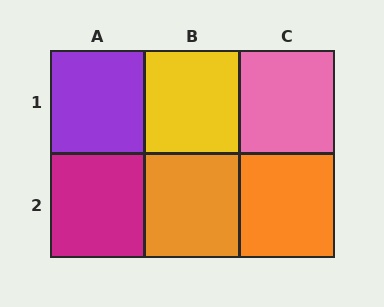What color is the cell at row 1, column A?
Purple.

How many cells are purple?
1 cell is purple.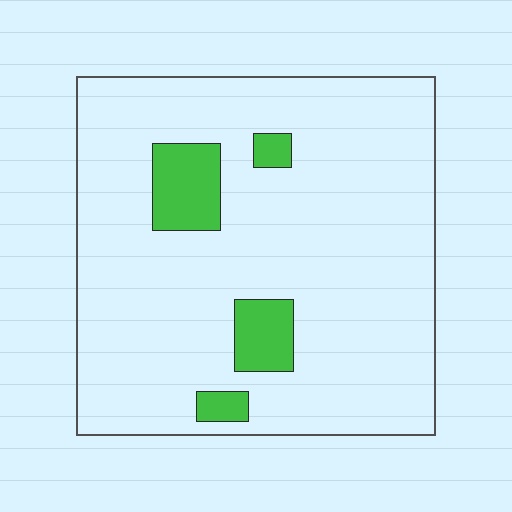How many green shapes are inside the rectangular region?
4.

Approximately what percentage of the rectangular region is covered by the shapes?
Approximately 10%.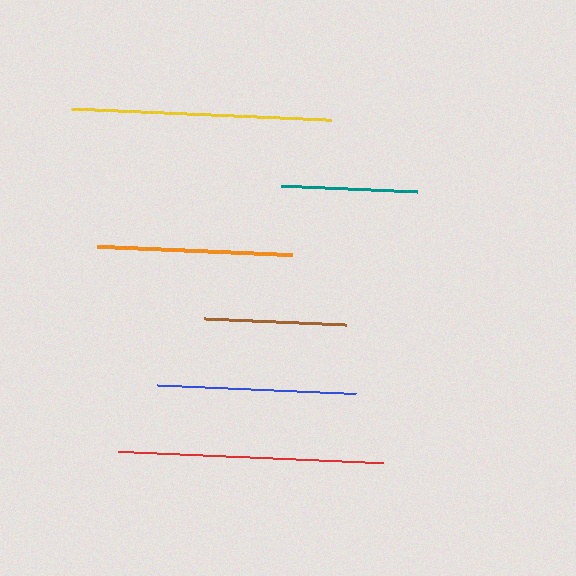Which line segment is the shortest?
The teal line is the shortest at approximately 135 pixels.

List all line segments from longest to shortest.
From longest to shortest: red, yellow, blue, orange, brown, teal.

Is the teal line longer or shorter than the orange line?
The orange line is longer than the teal line.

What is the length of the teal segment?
The teal segment is approximately 135 pixels long.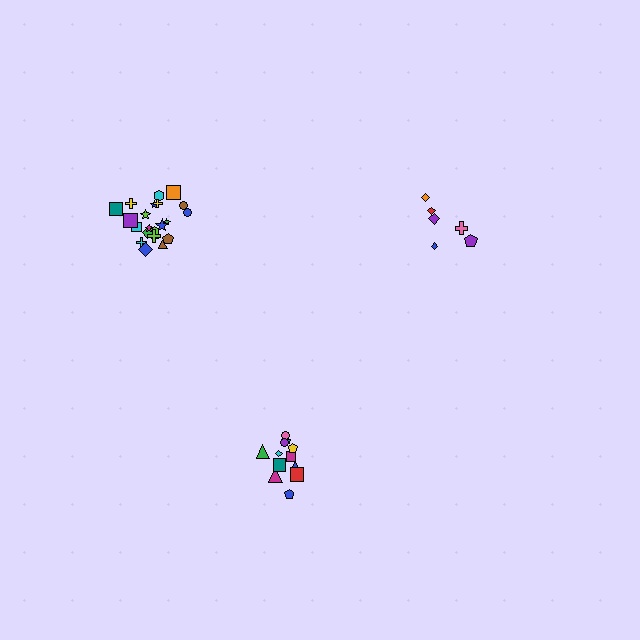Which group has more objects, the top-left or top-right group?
The top-left group.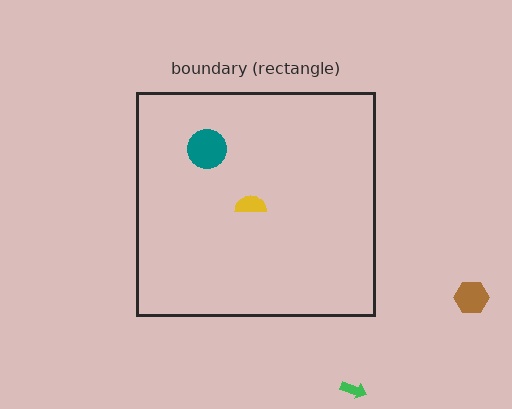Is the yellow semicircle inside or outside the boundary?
Inside.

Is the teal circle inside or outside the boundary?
Inside.